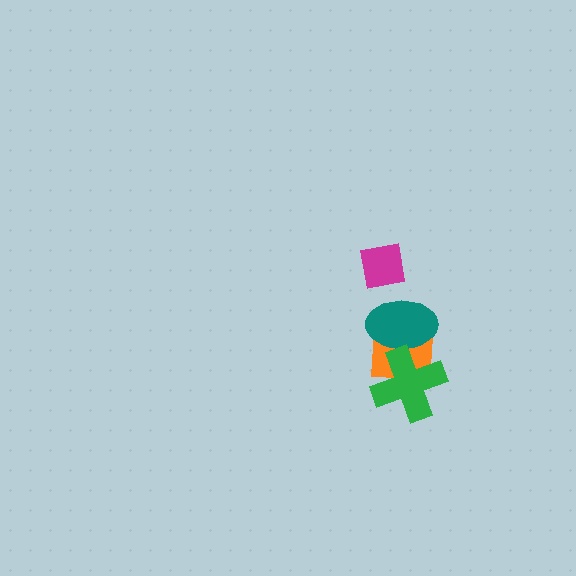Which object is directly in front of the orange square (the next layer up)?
The teal ellipse is directly in front of the orange square.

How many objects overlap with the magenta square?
0 objects overlap with the magenta square.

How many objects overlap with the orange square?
2 objects overlap with the orange square.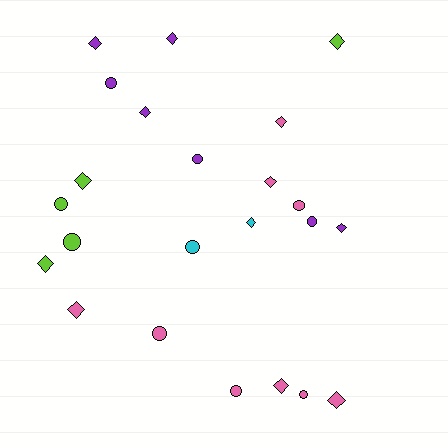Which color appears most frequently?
Pink, with 9 objects.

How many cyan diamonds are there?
There is 1 cyan diamond.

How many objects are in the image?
There are 23 objects.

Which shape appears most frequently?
Diamond, with 13 objects.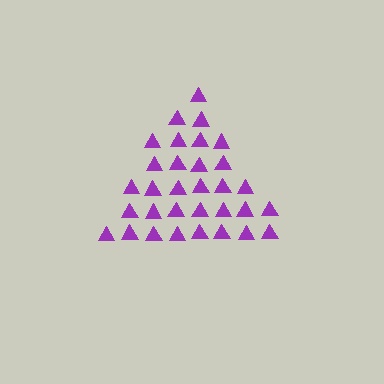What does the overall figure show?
The overall figure shows a triangle.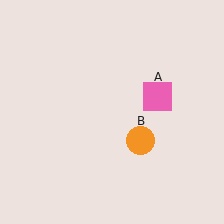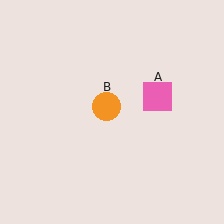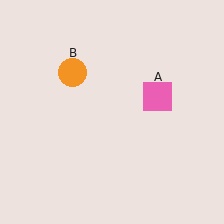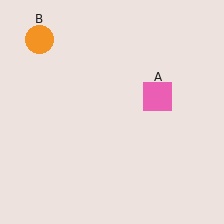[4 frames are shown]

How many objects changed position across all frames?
1 object changed position: orange circle (object B).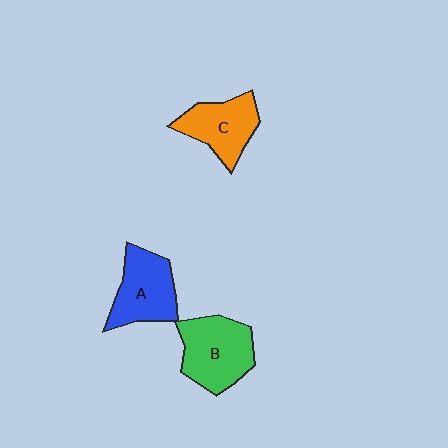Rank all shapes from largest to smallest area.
From largest to smallest: B (green), A (blue), C (orange).